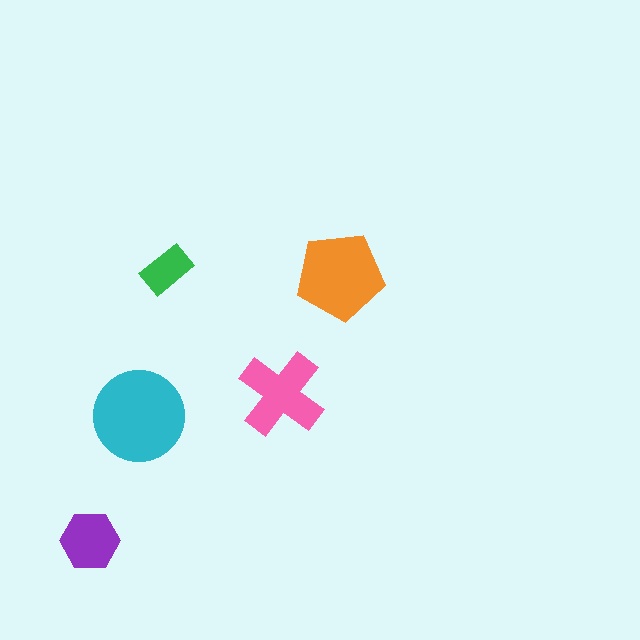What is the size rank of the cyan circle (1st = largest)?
1st.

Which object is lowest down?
The purple hexagon is bottommost.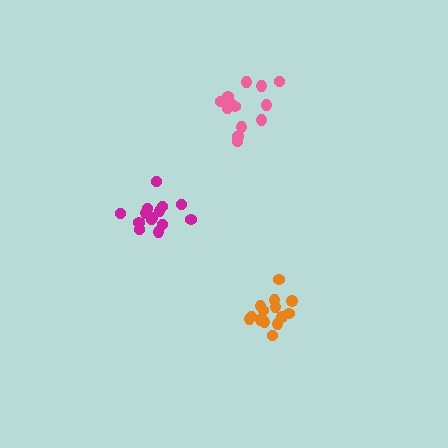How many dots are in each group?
Group 1: 14 dots, Group 2: 14 dots, Group 3: 15 dots (43 total).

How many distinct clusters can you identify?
There are 3 distinct clusters.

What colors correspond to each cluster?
The clusters are colored: orange, magenta, pink.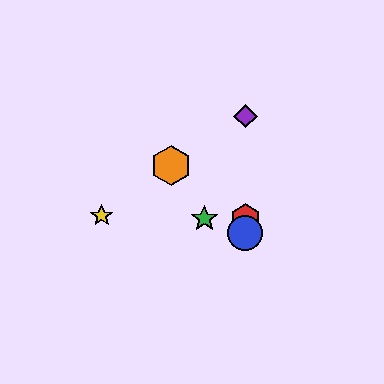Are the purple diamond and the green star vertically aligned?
No, the purple diamond is at x≈245 and the green star is at x≈204.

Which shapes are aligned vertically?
The red hexagon, the blue circle, the purple diamond are aligned vertically.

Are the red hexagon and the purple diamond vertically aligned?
Yes, both are at x≈245.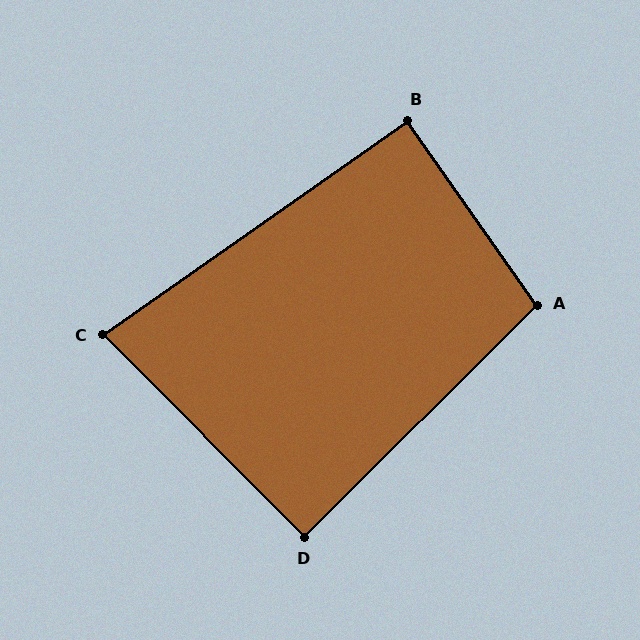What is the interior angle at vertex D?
Approximately 90 degrees (approximately right).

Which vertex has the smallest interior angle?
C, at approximately 80 degrees.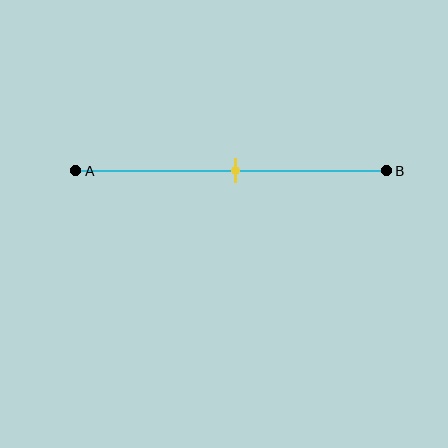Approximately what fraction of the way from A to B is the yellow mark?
The yellow mark is approximately 50% of the way from A to B.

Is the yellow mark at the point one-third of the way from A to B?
No, the mark is at about 50% from A, not at the 33% one-third point.